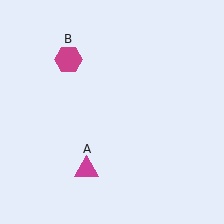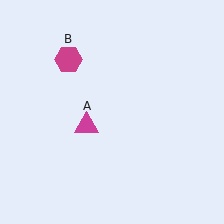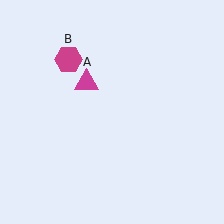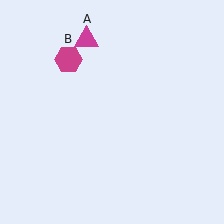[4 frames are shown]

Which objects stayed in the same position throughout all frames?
Magenta hexagon (object B) remained stationary.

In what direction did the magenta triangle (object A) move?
The magenta triangle (object A) moved up.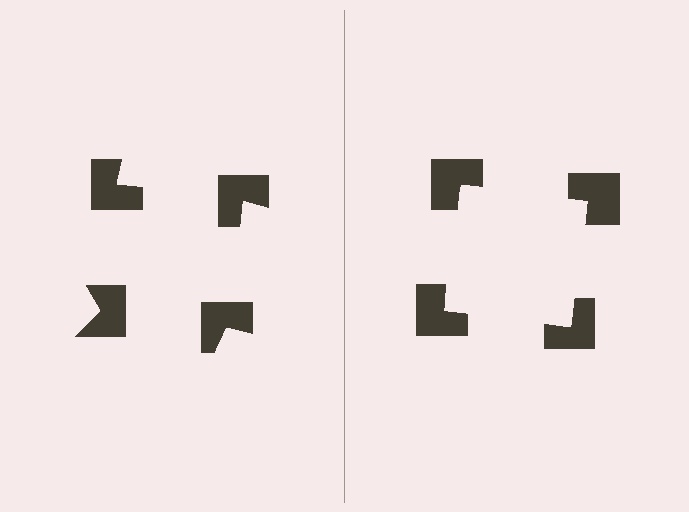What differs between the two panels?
The notched squares are positioned identically on both sides; only the wedge orientations differ. On the right they align to a square; on the left they are misaligned.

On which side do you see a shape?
An illusory square appears on the right side. On the left side the wedge cuts are rotated, so no coherent shape forms.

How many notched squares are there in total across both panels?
8 — 4 on each side.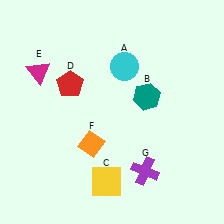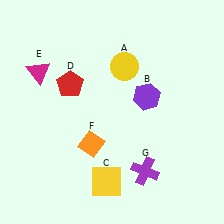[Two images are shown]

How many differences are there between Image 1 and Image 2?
There are 2 differences between the two images.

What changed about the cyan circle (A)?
In Image 1, A is cyan. In Image 2, it changed to yellow.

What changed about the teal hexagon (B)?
In Image 1, B is teal. In Image 2, it changed to purple.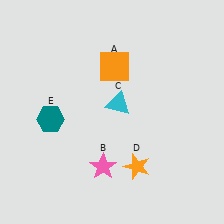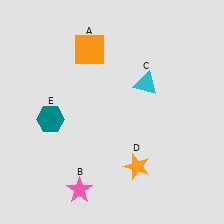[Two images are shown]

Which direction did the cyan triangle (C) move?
The cyan triangle (C) moved right.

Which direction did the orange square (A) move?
The orange square (A) moved left.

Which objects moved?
The objects that moved are: the orange square (A), the pink star (B), the cyan triangle (C).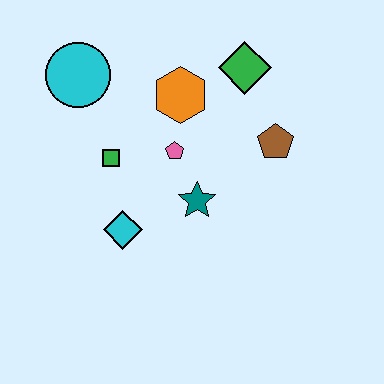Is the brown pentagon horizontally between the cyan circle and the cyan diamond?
No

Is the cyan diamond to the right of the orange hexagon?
No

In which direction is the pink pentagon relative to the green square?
The pink pentagon is to the right of the green square.